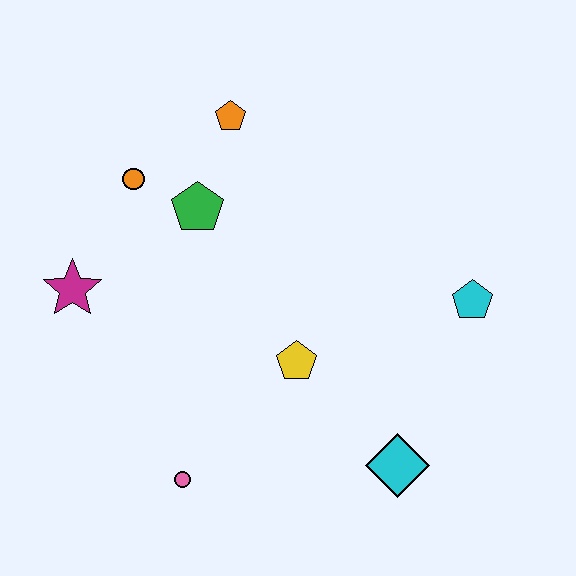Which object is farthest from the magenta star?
The cyan pentagon is farthest from the magenta star.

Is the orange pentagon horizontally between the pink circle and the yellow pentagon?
Yes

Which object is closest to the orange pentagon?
The green pentagon is closest to the orange pentagon.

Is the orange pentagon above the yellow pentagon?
Yes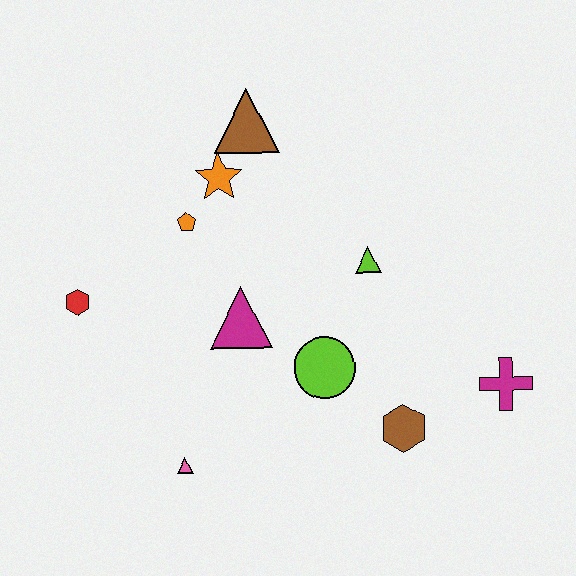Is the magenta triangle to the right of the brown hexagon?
No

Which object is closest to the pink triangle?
The magenta triangle is closest to the pink triangle.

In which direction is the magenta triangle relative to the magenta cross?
The magenta triangle is to the left of the magenta cross.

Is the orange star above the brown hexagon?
Yes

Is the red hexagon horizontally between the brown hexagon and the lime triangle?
No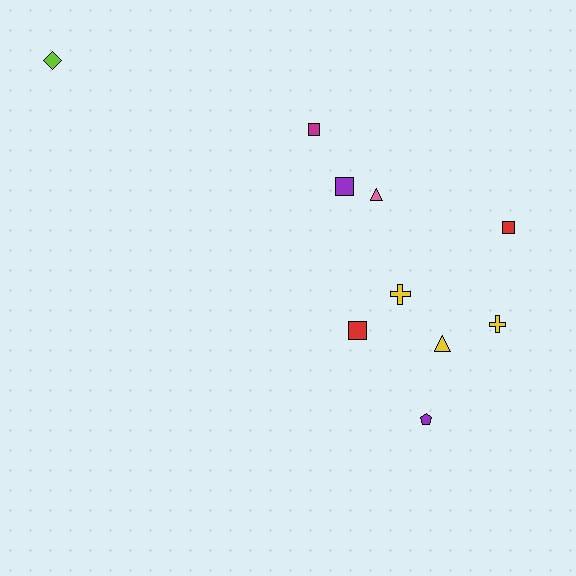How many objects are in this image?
There are 10 objects.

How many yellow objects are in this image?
There are 3 yellow objects.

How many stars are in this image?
There are no stars.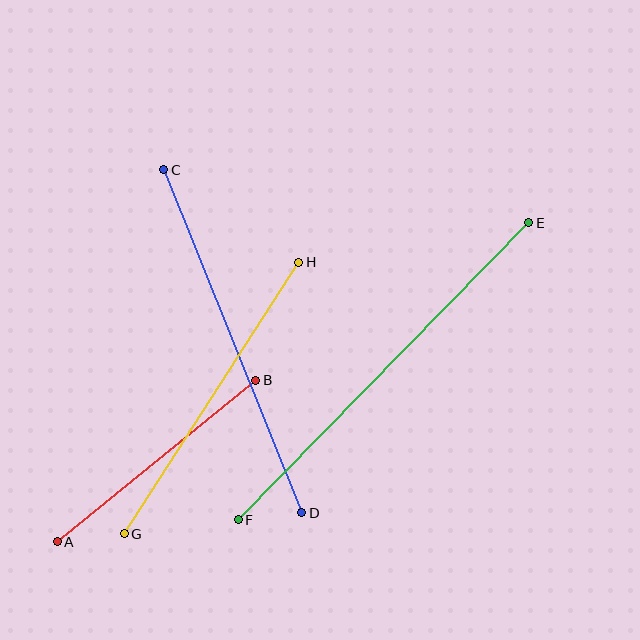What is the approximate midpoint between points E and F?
The midpoint is at approximately (383, 371) pixels.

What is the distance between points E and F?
The distance is approximately 415 pixels.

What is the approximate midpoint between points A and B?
The midpoint is at approximately (156, 461) pixels.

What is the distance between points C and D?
The distance is approximately 370 pixels.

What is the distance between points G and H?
The distance is approximately 323 pixels.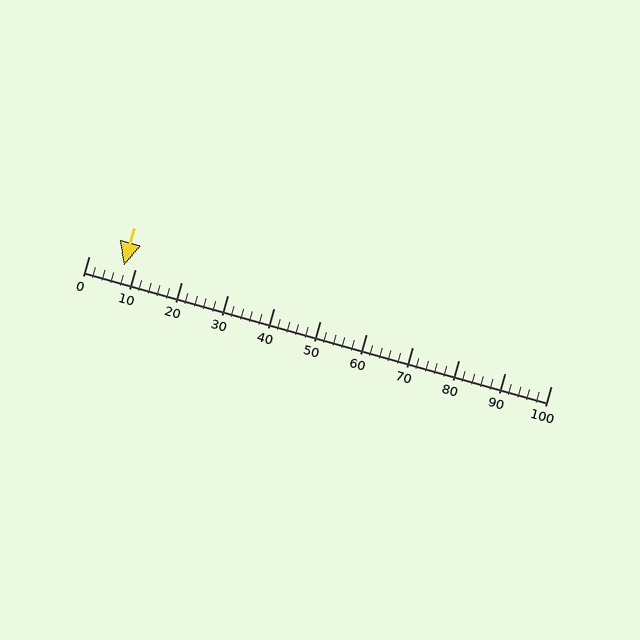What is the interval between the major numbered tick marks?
The major tick marks are spaced 10 units apart.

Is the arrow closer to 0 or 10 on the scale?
The arrow is closer to 10.